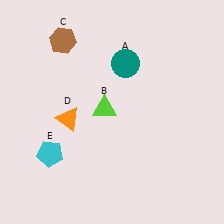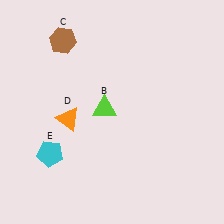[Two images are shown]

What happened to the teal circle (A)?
The teal circle (A) was removed in Image 2. It was in the top-right area of Image 1.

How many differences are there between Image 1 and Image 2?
There is 1 difference between the two images.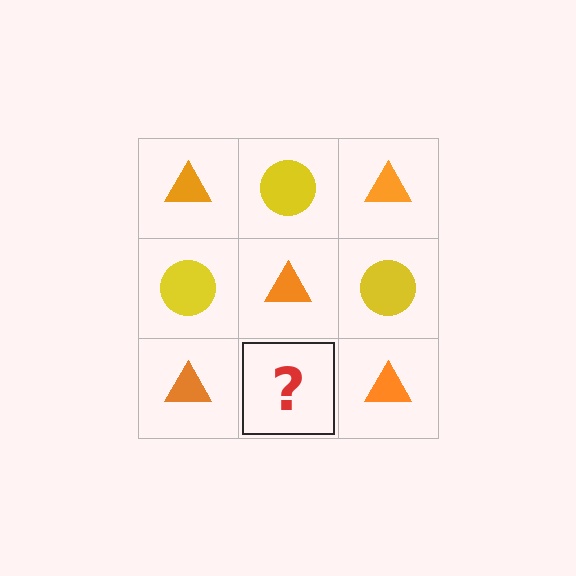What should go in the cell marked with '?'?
The missing cell should contain a yellow circle.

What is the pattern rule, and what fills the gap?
The rule is that it alternates orange triangle and yellow circle in a checkerboard pattern. The gap should be filled with a yellow circle.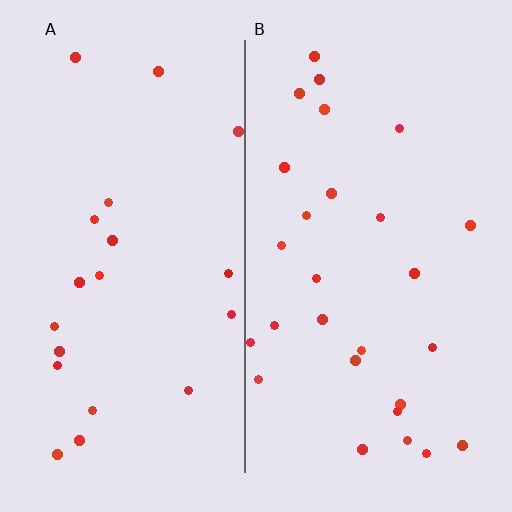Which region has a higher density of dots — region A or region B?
B (the right).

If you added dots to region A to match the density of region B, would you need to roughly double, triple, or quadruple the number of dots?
Approximately double.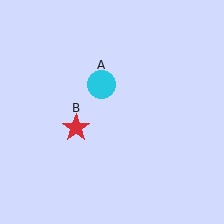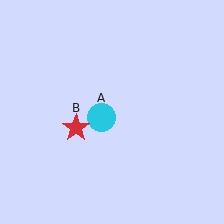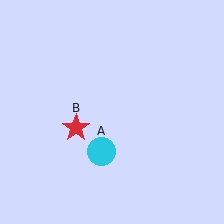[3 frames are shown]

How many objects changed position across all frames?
1 object changed position: cyan circle (object A).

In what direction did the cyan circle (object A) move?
The cyan circle (object A) moved down.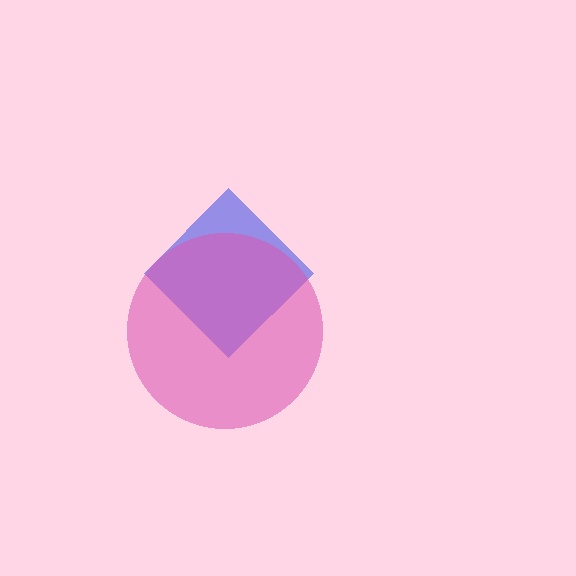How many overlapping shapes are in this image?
There are 2 overlapping shapes in the image.